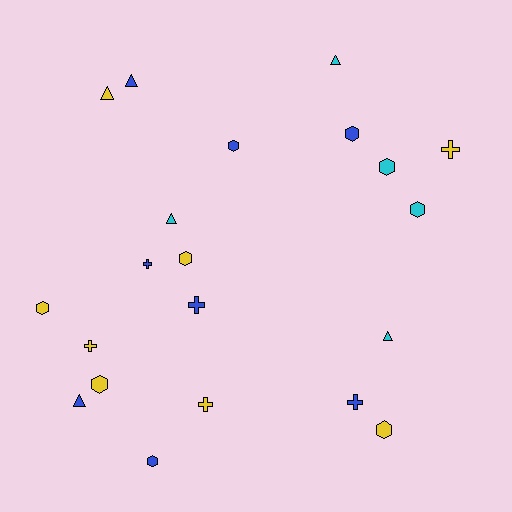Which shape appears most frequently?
Hexagon, with 9 objects.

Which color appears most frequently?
Yellow, with 8 objects.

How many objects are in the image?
There are 21 objects.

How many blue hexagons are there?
There are 3 blue hexagons.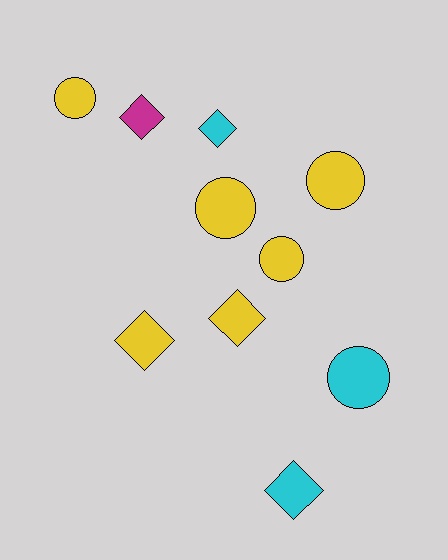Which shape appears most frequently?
Diamond, with 5 objects.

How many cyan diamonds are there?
There are 2 cyan diamonds.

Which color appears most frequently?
Yellow, with 6 objects.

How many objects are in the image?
There are 10 objects.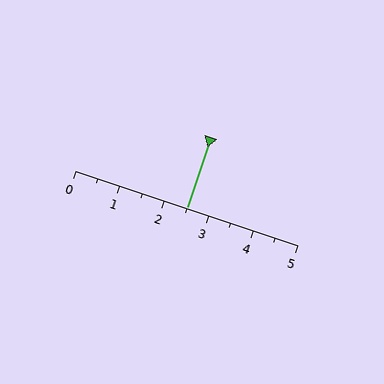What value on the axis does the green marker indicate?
The marker indicates approximately 2.5.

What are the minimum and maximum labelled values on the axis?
The axis runs from 0 to 5.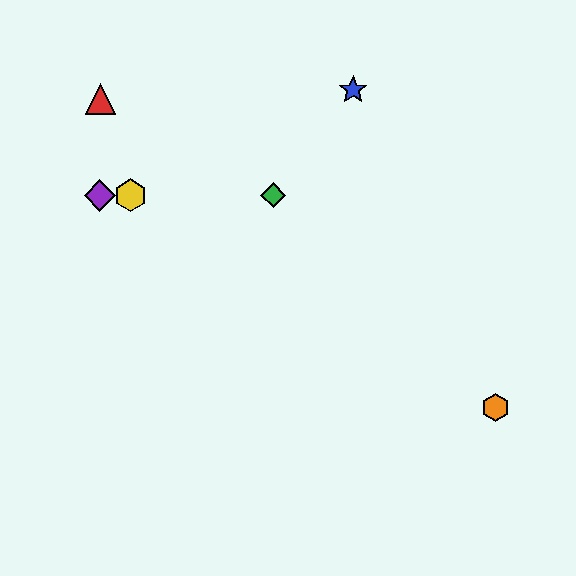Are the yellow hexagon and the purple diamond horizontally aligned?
Yes, both are at y≈195.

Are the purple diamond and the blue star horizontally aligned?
No, the purple diamond is at y≈195 and the blue star is at y≈90.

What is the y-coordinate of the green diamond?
The green diamond is at y≈195.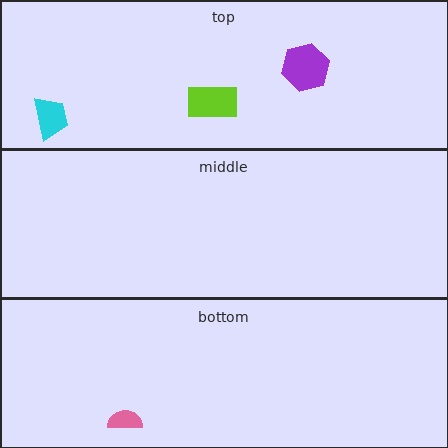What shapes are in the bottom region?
The pink semicircle.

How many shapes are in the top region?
3.